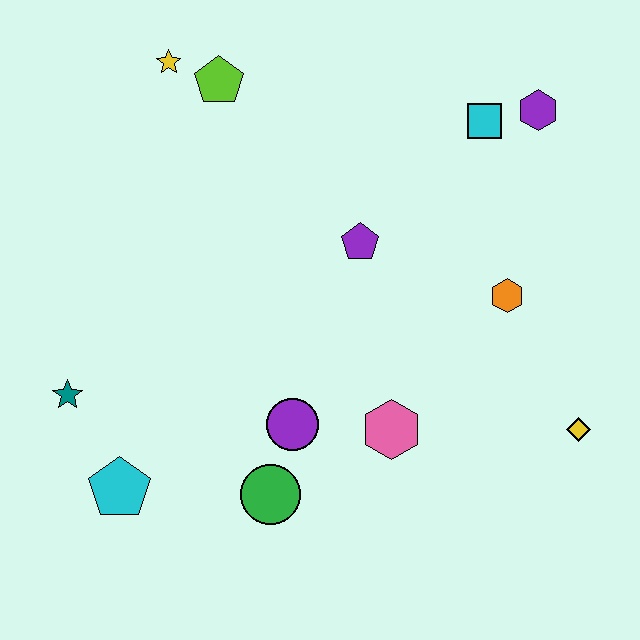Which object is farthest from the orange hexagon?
The teal star is farthest from the orange hexagon.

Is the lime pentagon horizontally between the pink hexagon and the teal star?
Yes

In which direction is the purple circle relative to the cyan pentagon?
The purple circle is to the right of the cyan pentagon.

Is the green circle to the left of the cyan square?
Yes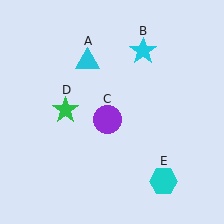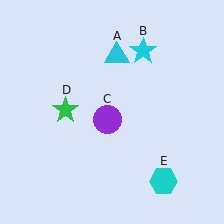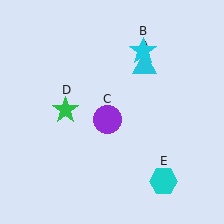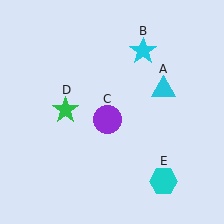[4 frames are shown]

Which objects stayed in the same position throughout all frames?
Cyan star (object B) and purple circle (object C) and green star (object D) and cyan hexagon (object E) remained stationary.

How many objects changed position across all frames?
1 object changed position: cyan triangle (object A).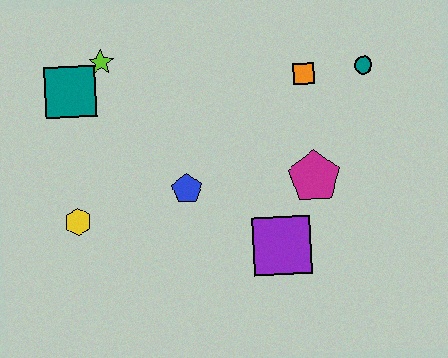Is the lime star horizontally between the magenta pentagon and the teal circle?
No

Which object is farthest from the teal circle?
The yellow hexagon is farthest from the teal circle.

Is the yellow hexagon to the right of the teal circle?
No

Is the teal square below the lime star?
Yes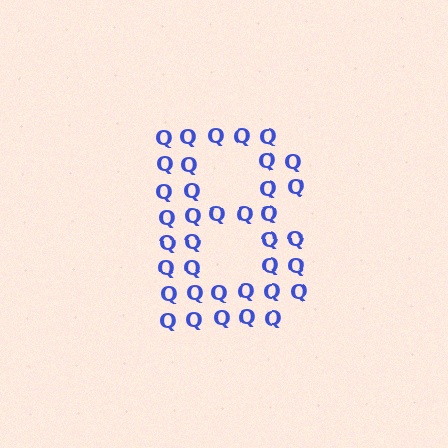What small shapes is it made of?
It is made of small letter Q's.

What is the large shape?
The large shape is the letter B.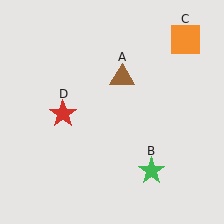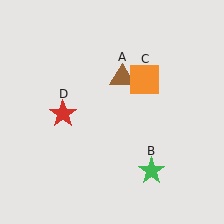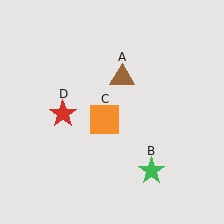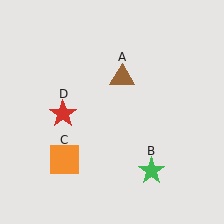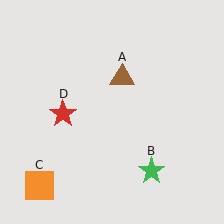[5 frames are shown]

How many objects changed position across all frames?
1 object changed position: orange square (object C).